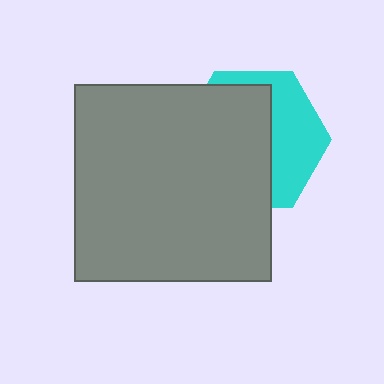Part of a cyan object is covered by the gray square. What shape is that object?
It is a hexagon.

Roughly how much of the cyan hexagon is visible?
A small part of it is visible (roughly 39%).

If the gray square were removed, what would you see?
You would see the complete cyan hexagon.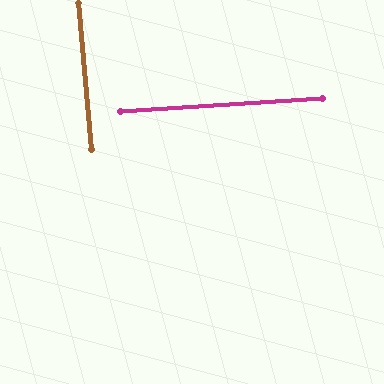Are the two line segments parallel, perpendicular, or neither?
Perpendicular — they meet at approximately 88°.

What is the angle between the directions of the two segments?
Approximately 88 degrees.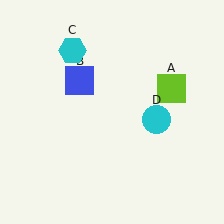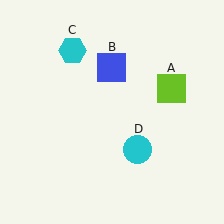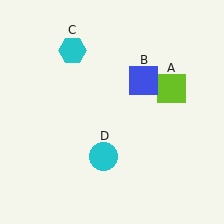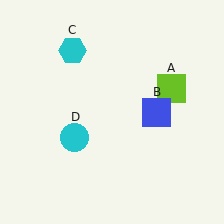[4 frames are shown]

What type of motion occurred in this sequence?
The blue square (object B), cyan circle (object D) rotated clockwise around the center of the scene.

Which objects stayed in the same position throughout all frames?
Lime square (object A) and cyan hexagon (object C) remained stationary.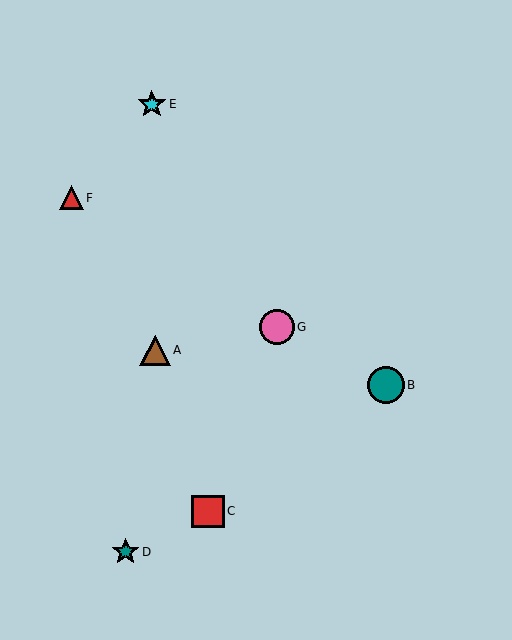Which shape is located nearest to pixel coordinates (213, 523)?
The red square (labeled C) at (208, 511) is nearest to that location.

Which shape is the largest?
The teal circle (labeled B) is the largest.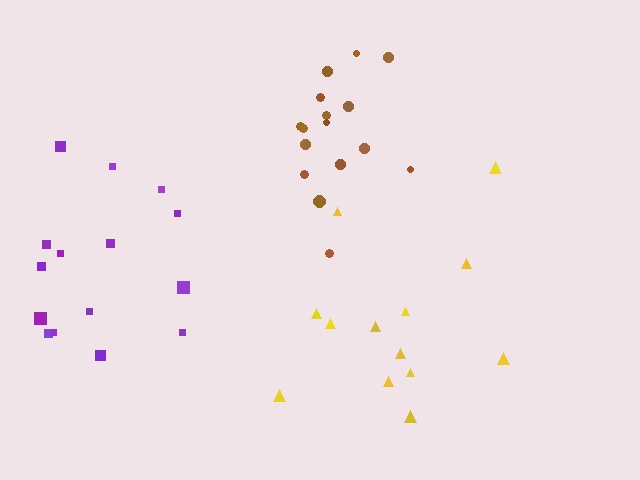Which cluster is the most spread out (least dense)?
Yellow.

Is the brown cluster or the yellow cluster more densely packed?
Brown.